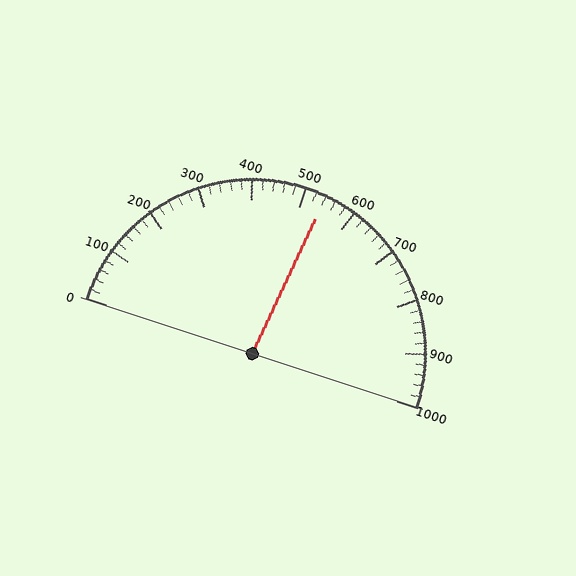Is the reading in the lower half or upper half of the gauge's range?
The reading is in the upper half of the range (0 to 1000).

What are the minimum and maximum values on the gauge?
The gauge ranges from 0 to 1000.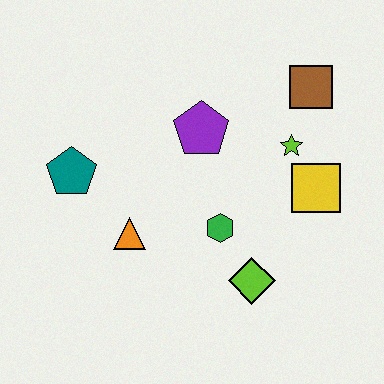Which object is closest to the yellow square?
The lime star is closest to the yellow square.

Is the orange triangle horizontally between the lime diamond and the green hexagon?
No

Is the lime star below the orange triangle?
No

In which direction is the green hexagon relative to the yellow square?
The green hexagon is to the left of the yellow square.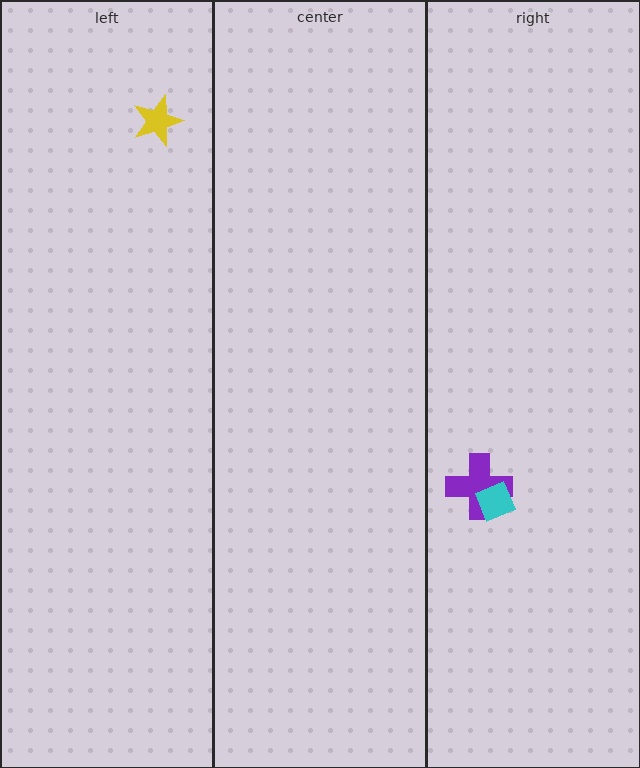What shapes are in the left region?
The yellow star.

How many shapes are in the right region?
2.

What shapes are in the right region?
The purple cross, the cyan diamond.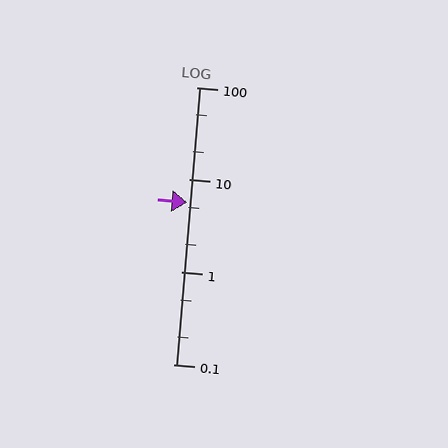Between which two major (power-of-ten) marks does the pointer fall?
The pointer is between 1 and 10.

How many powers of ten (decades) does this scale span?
The scale spans 3 decades, from 0.1 to 100.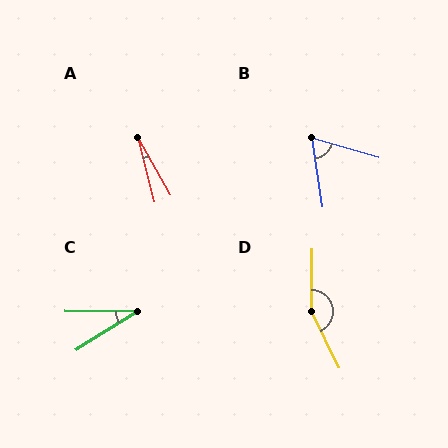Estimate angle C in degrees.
Approximately 32 degrees.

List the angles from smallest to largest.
A (15°), C (32°), B (65°), D (154°).